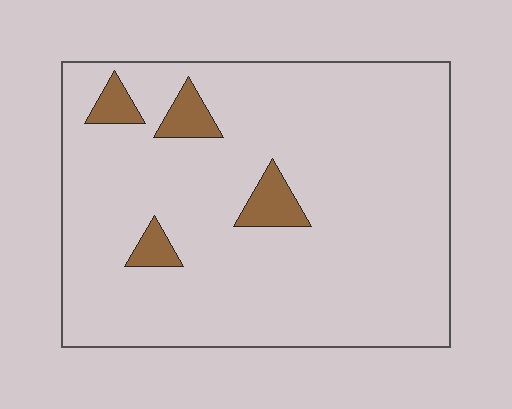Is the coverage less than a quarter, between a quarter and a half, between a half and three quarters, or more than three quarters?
Less than a quarter.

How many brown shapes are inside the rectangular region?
4.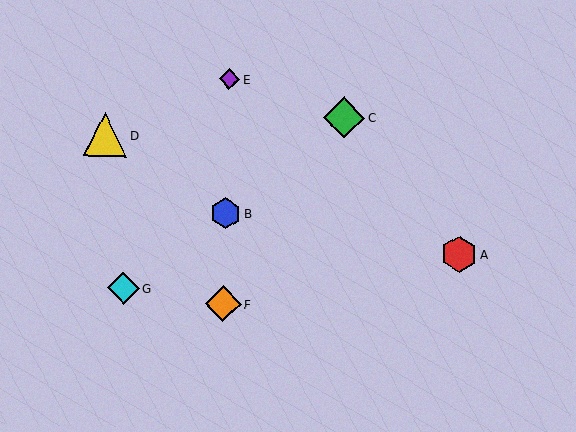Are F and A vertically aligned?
No, F is at x≈223 and A is at x≈459.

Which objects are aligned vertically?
Objects B, E, F are aligned vertically.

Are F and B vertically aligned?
Yes, both are at x≈223.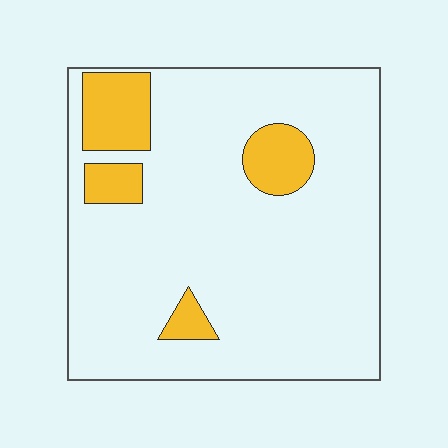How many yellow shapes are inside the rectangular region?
4.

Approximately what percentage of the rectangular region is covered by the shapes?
Approximately 15%.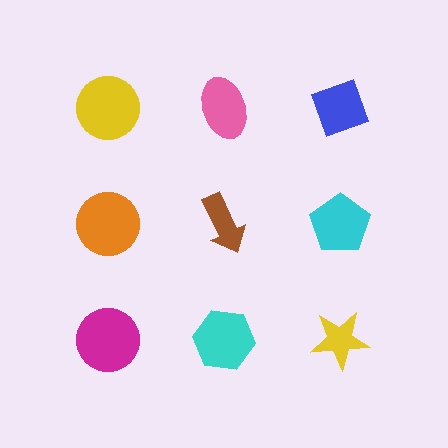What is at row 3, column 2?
A cyan hexagon.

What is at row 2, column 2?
A brown arrow.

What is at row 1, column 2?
A pink ellipse.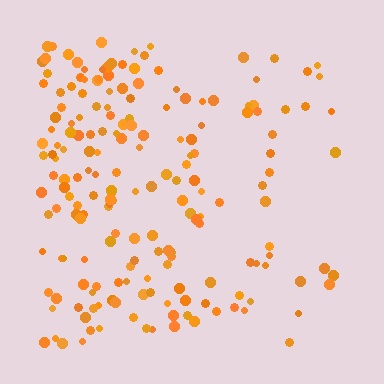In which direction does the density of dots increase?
From right to left, with the left side densest.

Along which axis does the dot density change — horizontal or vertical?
Horizontal.